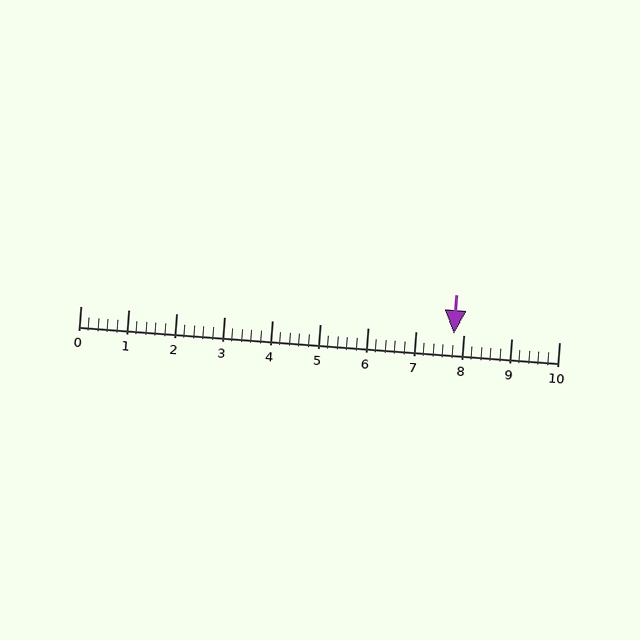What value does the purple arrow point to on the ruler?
The purple arrow points to approximately 7.8.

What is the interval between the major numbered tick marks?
The major tick marks are spaced 1 units apart.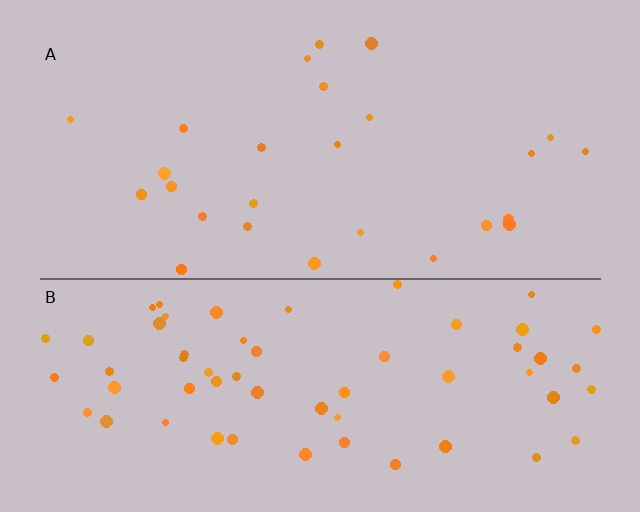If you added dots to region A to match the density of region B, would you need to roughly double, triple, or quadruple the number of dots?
Approximately double.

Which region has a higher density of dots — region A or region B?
B (the bottom).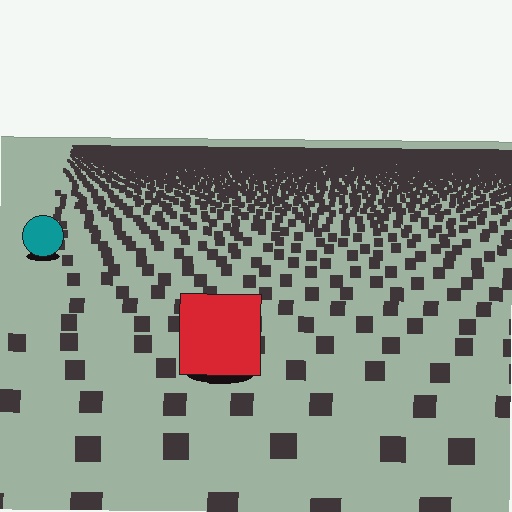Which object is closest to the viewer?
The red square is closest. The texture marks near it are larger and more spread out.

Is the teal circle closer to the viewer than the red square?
No. The red square is closer — you can tell from the texture gradient: the ground texture is coarser near it.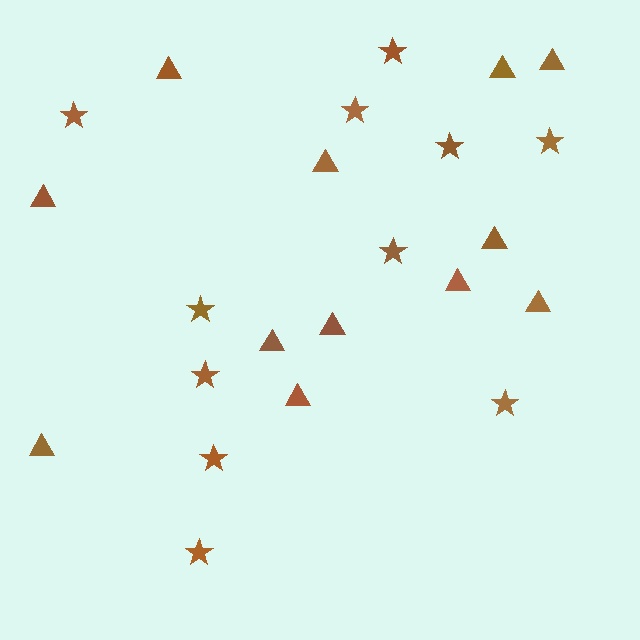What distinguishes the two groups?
There are 2 groups: one group of triangles (12) and one group of stars (11).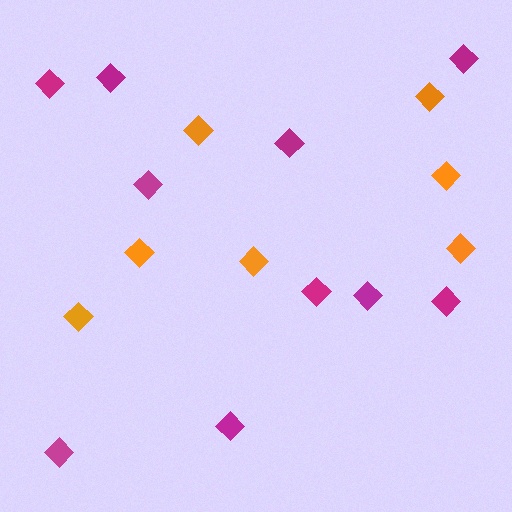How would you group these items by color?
There are 2 groups: one group of magenta diamonds (10) and one group of orange diamonds (7).